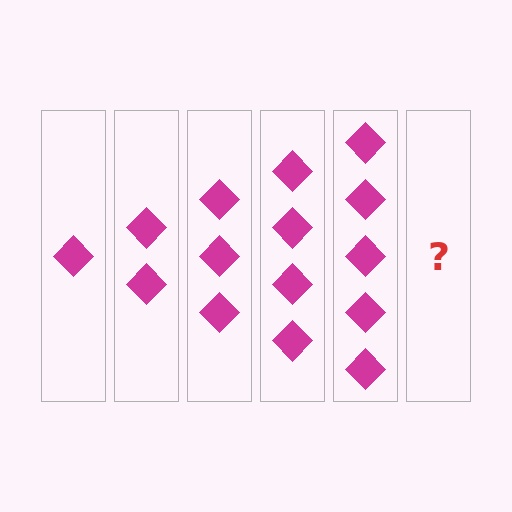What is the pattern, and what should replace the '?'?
The pattern is that each step adds one more diamond. The '?' should be 6 diamonds.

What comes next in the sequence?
The next element should be 6 diamonds.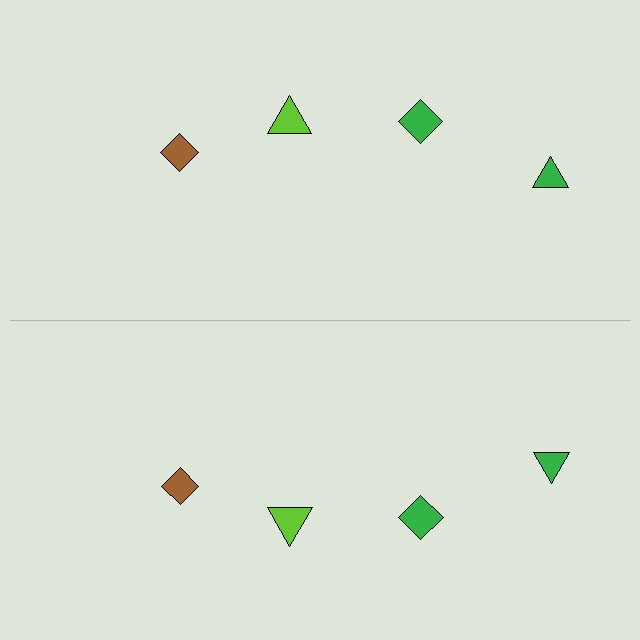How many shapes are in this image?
There are 8 shapes in this image.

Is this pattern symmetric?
Yes, this pattern has bilateral (reflection) symmetry.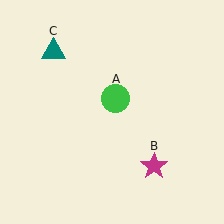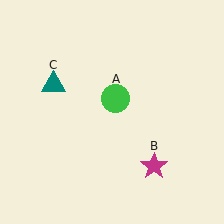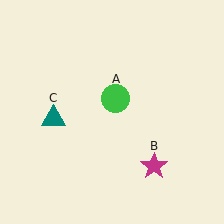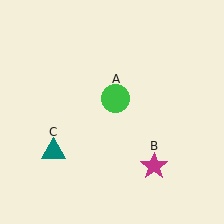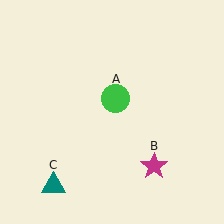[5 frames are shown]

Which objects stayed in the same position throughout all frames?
Green circle (object A) and magenta star (object B) remained stationary.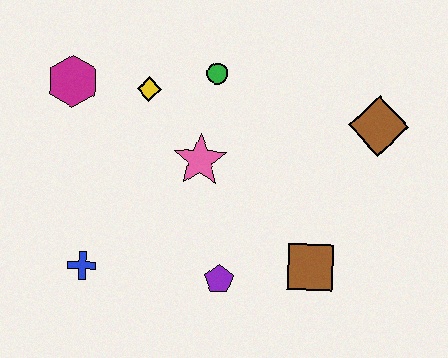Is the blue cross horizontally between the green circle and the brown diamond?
No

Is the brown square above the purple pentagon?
Yes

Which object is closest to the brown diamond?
The brown square is closest to the brown diamond.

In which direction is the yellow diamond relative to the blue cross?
The yellow diamond is above the blue cross.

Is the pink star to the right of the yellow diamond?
Yes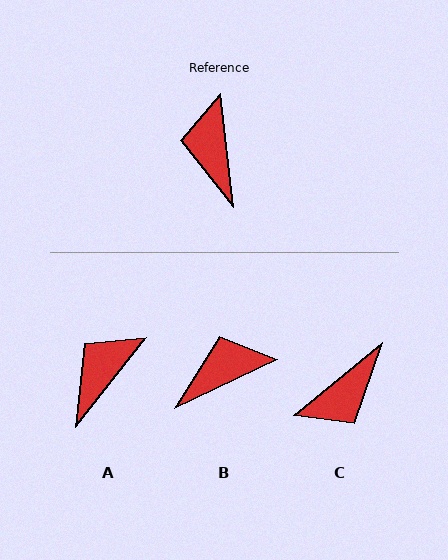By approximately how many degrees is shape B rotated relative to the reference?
Approximately 71 degrees clockwise.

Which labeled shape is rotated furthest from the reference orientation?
C, about 123 degrees away.